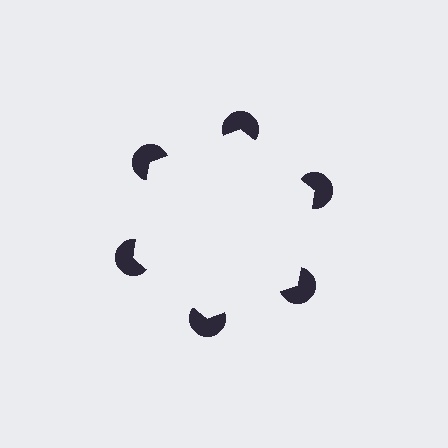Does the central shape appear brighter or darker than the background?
It typically appears slightly brighter than the background, even though no actual brightness change is drawn.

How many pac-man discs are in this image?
There are 6 — one at each vertex of the illusory hexagon.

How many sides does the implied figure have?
6 sides.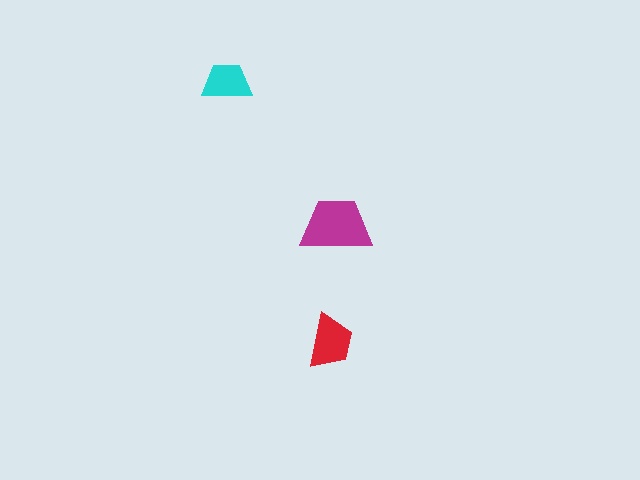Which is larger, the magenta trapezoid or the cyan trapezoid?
The magenta one.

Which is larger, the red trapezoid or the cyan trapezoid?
The red one.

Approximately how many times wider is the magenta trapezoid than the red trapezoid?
About 1.5 times wider.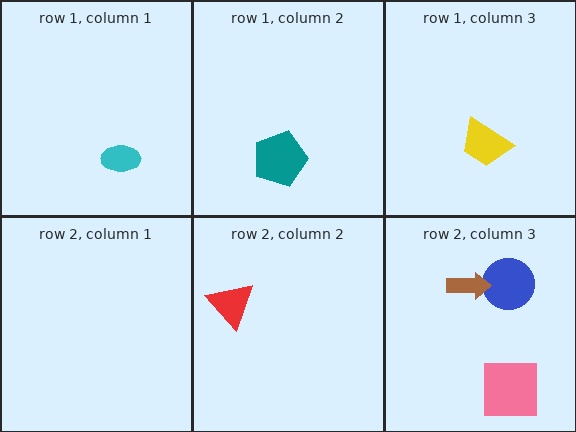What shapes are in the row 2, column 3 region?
The blue circle, the pink square, the brown arrow.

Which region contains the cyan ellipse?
The row 1, column 1 region.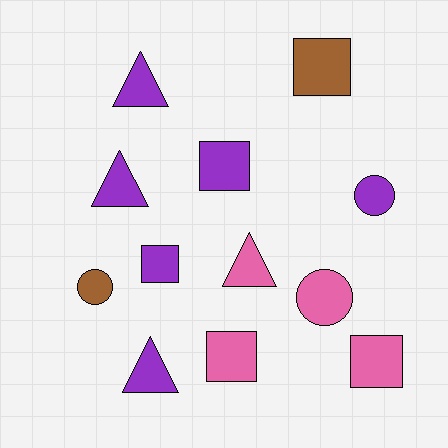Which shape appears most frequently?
Square, with 5 objects.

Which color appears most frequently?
Purple, with 6 objects.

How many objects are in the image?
There are 12 objects.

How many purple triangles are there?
There are 3 purple triangles.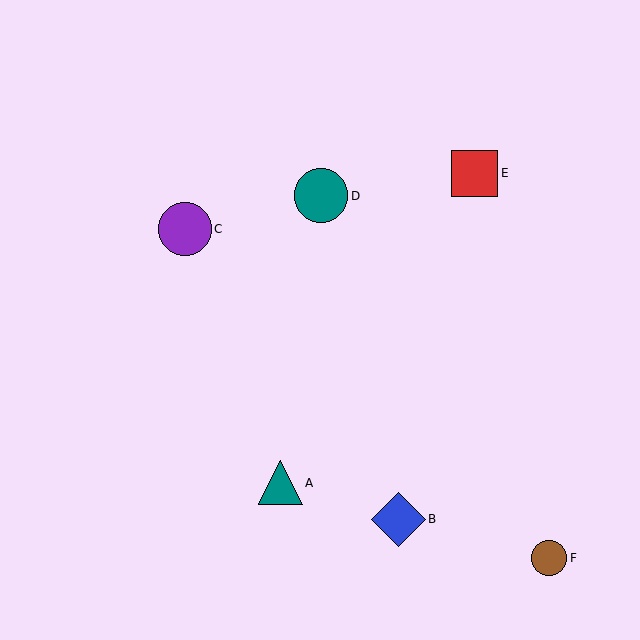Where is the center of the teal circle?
The center of the teal circle is at (321, 196).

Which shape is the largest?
The blue diamond (labeled B) is the largest.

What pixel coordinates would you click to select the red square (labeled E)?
Click at (475, 173) to select the red square E.